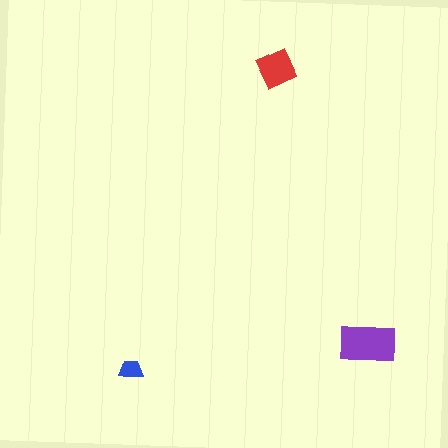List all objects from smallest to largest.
The blue trapezoid, the red square, the purple rectangle.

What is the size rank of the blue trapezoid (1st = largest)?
3rd.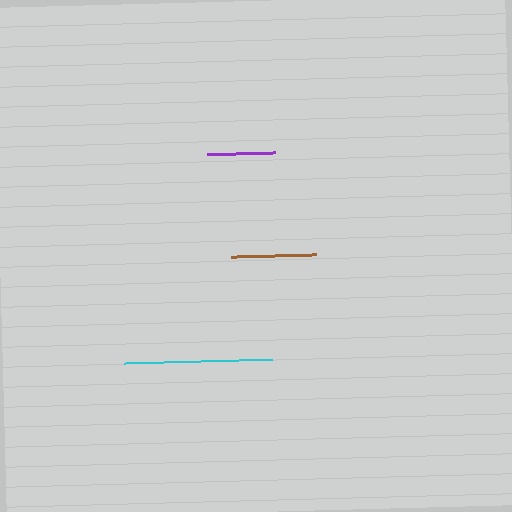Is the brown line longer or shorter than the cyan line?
The cyan line is longer than the brown line.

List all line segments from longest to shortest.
From longest to shortest: cyan, brown, purple.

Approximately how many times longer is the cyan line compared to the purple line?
The cyan line is approximately 2.2 times the length of the purple line.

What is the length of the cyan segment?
The cyan segment is approximately 148 pixels long.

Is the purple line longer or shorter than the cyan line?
The cyan line is longer than the purple line.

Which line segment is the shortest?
The purple line is the shortest at approximately 68 pixels.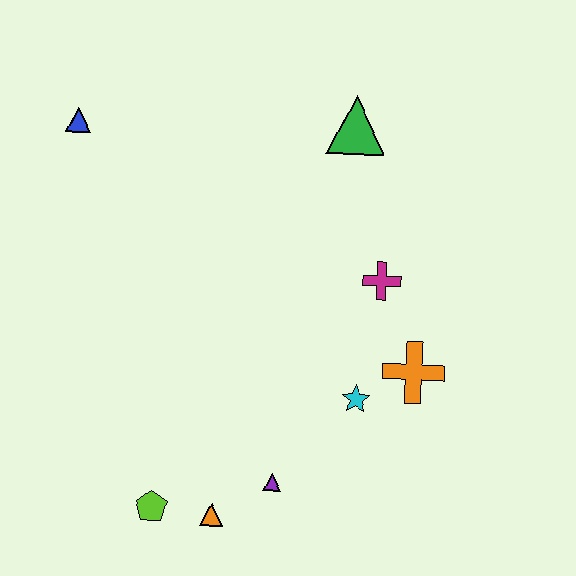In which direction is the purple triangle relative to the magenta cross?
The purple triangle is below the magenta cross.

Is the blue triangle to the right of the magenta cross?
No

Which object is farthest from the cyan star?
The blue triangle is farthest from the cyan star.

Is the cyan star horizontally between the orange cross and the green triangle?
Yes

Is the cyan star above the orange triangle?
Yes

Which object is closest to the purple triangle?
The orange triangle is closest to the purple triangle.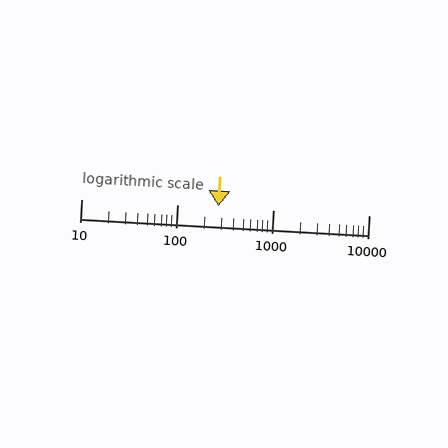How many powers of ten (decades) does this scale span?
The scale spans 3 decades, from 10 to 10000.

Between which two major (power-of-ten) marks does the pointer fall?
The pointer is between 100 and 1000.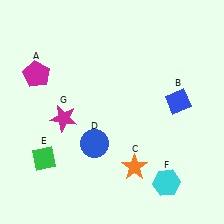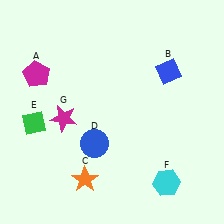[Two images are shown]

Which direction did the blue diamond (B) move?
The blue diamond (B) moved up.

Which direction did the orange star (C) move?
The orange star (C) moved left.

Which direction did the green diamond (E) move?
The green diamond (E) moved up.